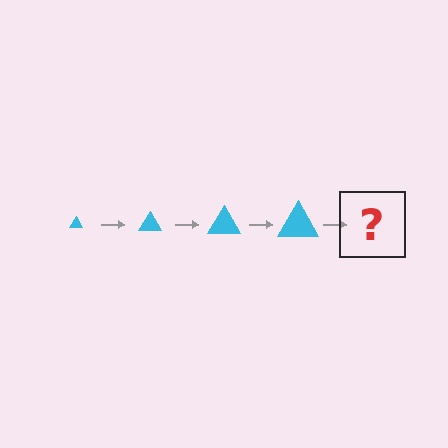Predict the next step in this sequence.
The next step is a cyan triangle, larger than the previous one.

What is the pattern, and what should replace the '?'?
The pattern is that the triangle gets progressively larger each step. The '?' should be a cyan triangle, larger than the previous one.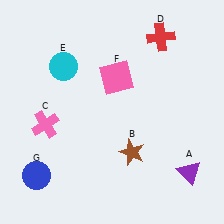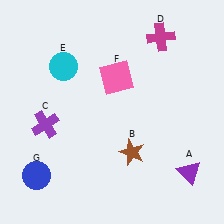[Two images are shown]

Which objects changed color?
C changed from pink to purple. D changed from red to magenta.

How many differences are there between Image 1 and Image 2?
There are 2 differences between the two images.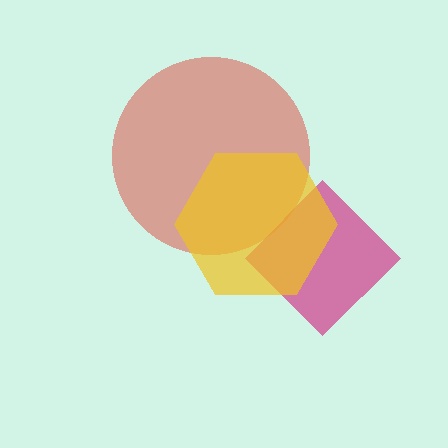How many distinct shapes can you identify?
There are 3 distinct shapes: a magenta diamond, a red circle, a yellow hexagon.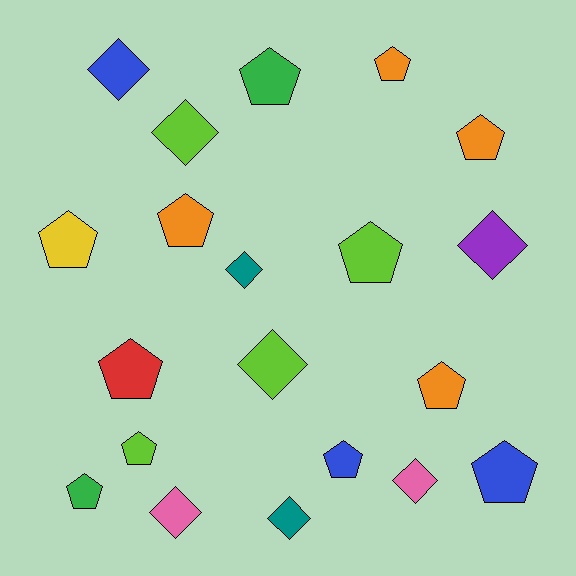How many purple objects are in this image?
There is 1 purple object.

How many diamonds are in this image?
There are 8 diamonds.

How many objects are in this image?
There are 20 objects.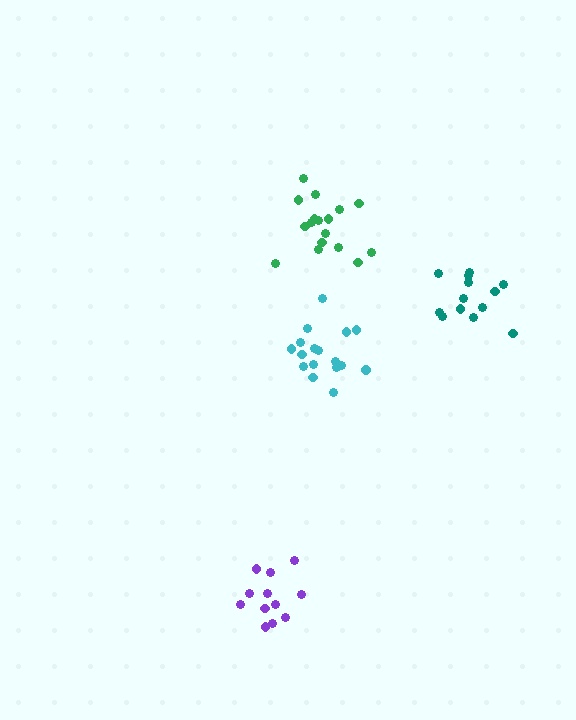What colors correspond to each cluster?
The clusters are colored: cyan, purple, green, teal.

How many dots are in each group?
Group 1: 17 dots, Group 2: 12 dots, Group 3: 17 dots, Group 4: 13 dots (59 total).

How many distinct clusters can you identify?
There are 4 distinct clusters.